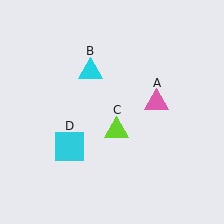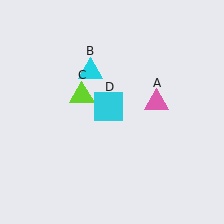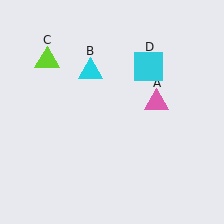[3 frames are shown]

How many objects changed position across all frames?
2 objects changed position: lime triangle (object C), cyan square (object D).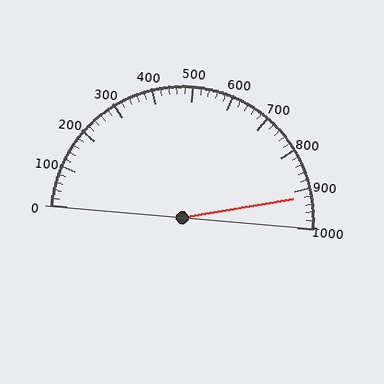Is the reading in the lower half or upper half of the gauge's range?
The reading is in the upper half of the range (0 to 1000).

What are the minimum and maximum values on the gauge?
The gauge ranges from 0 to 1000.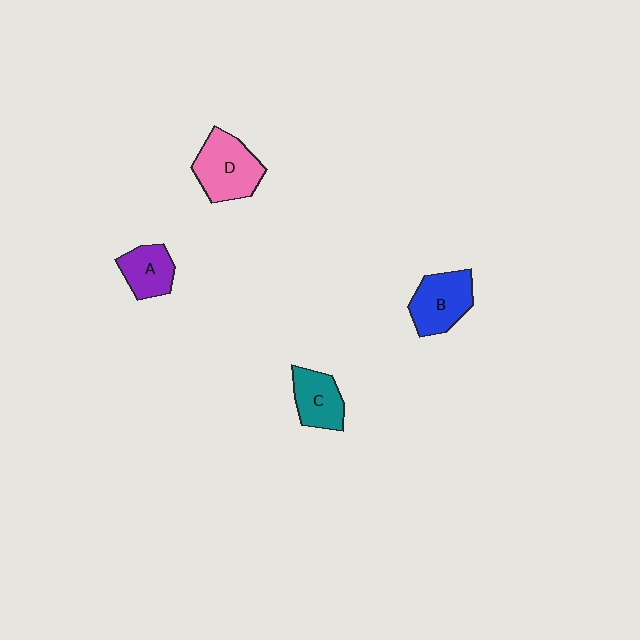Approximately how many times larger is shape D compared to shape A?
Approximately 1.5 times.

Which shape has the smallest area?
Shape A (purple).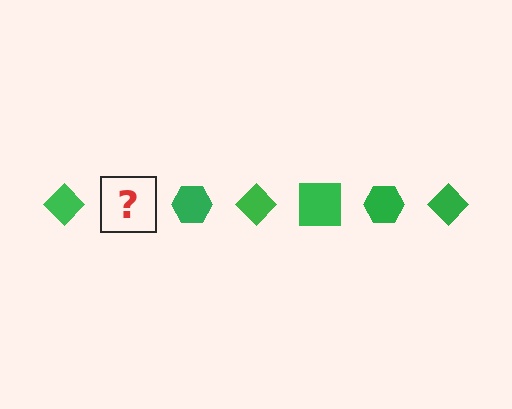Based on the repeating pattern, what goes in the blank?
The blank should be a green square.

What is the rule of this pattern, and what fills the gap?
The rule is that the pattern cycles through diamond, square, hexagon shapes in green. The gap should be filled with a green square.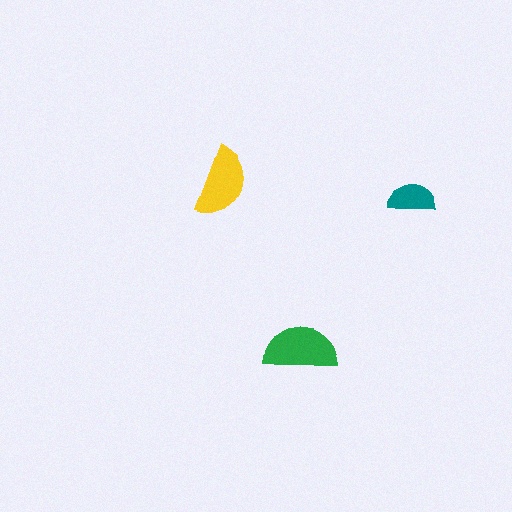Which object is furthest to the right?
The teal semicircle is rightmost.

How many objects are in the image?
There are 3 objects in the image.